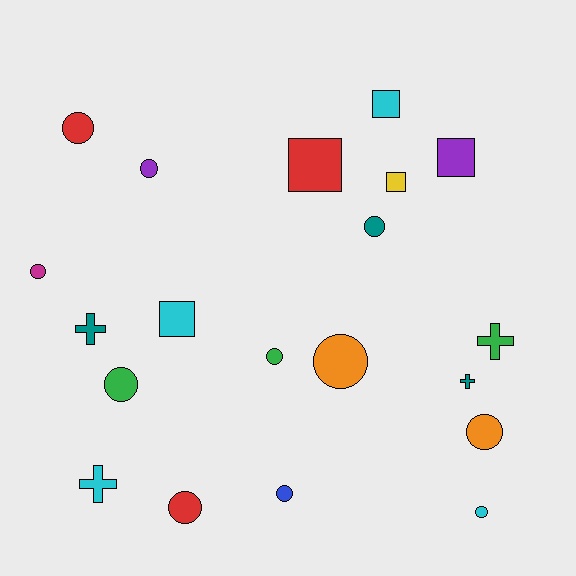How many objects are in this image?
There are 20 objects.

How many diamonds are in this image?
There are no diamonds.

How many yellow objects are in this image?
There is 1 yellow object.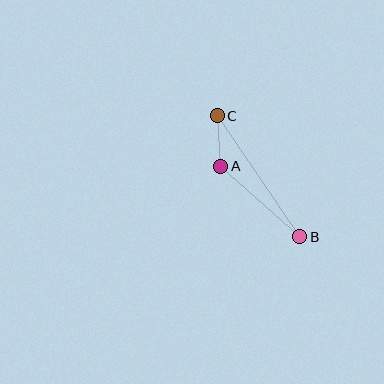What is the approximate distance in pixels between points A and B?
The distance between A and B is approximately 106 pixels.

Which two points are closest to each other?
Points A and C are closest to each other.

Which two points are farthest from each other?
Points B and C are farthest from each other.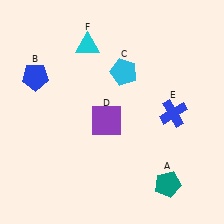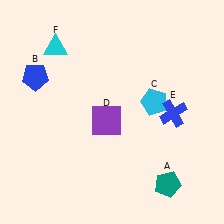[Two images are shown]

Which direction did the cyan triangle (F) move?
The cyan triangle (F) moved left.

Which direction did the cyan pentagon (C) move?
The cyan pentagon (C) moved right.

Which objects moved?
The objects that moved are: the cyan pentagon (C), the cyan triangle (F).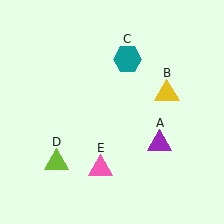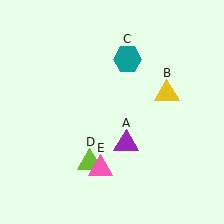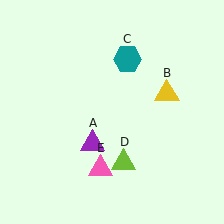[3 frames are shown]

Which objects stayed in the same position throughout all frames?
Yellow triangle (object B) and teal hexagon (object C) and pink triangle (object E) remained stationary.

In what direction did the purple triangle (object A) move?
The purple triangle (object A) moved left.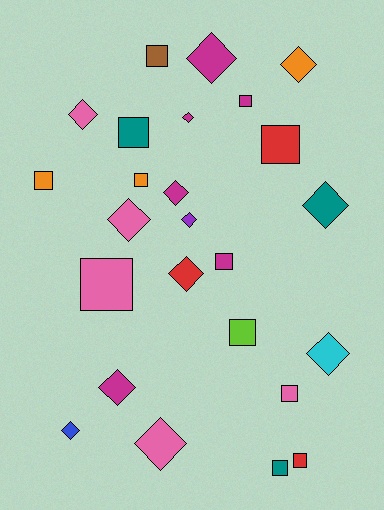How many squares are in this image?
There are 12 squares.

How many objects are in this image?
There are 25 objects.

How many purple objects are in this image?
There is 1 purple object.